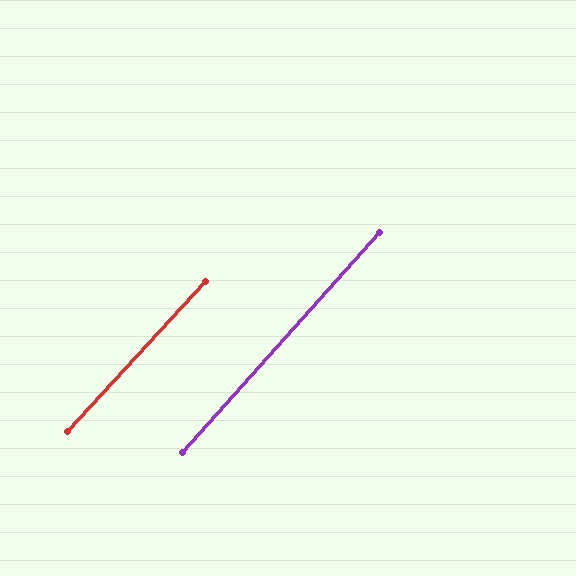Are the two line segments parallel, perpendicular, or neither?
Parallel — their directions differ by only 1.1°.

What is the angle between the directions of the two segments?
Approximately 1 degree.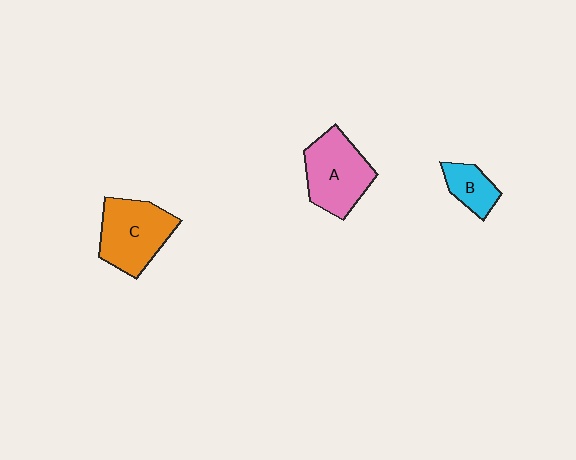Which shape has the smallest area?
Shape B (cyan).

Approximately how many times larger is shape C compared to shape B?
Approximately 2.1 times.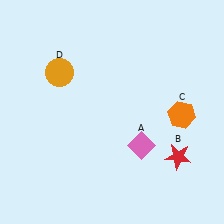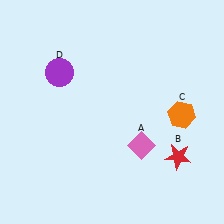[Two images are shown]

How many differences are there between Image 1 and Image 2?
There is 1 difference between the two images.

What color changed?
The circle (D) changed from orange in Image 1 to purple in Image 2.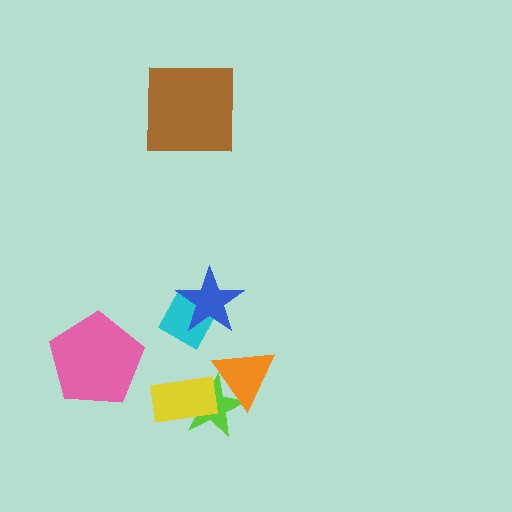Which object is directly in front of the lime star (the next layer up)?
The yellow rectangle is directly in front of the lime star.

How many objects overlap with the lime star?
2 objects overlap with the lime star.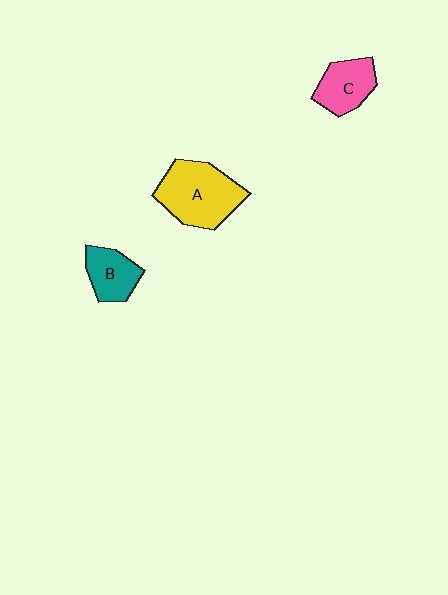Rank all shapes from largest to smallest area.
From largest to smallest: A (yellow), C (pink), B (teal).